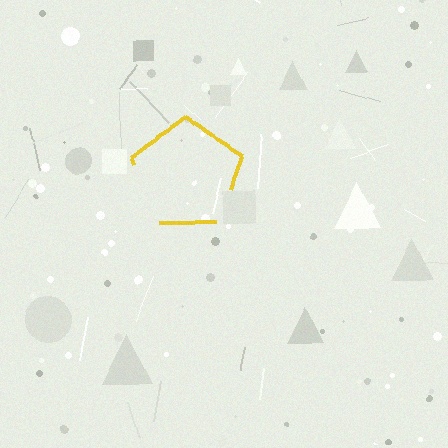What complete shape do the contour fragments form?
The contour fragments form a pentagon.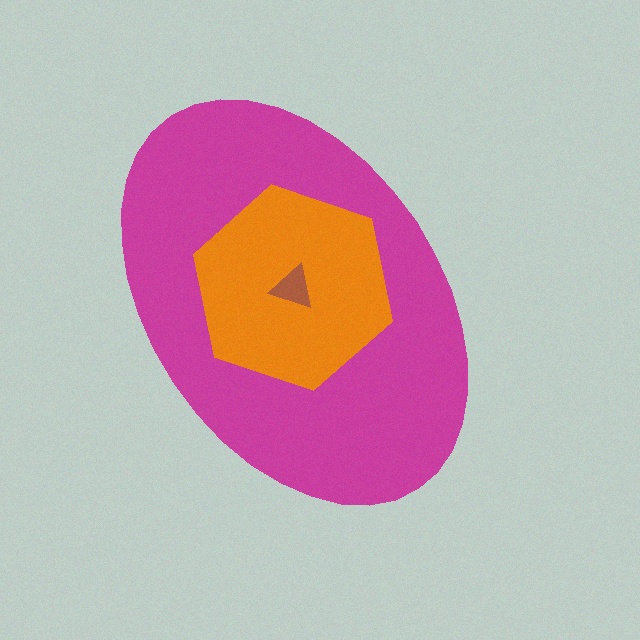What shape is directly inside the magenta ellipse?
The orange hexagon.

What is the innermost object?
The brown triangle.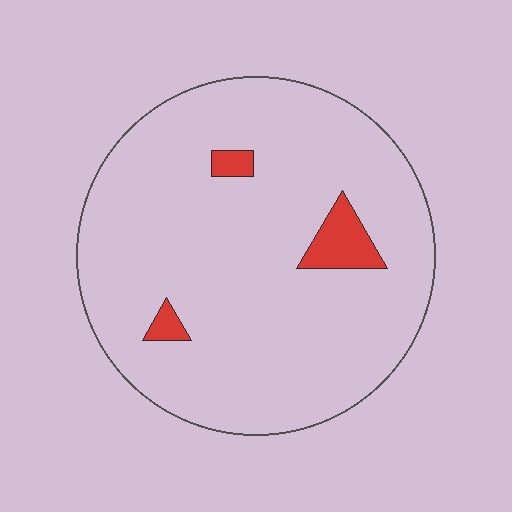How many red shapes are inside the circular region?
3.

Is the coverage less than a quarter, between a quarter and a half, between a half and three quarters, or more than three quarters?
Less than a quarter.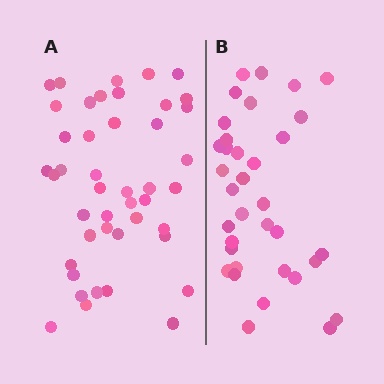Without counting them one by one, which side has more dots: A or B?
Region A (the left region) has more dots.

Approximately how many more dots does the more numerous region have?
Region A has roughly 8 or so more dots than region B.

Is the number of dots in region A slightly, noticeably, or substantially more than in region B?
Region A has noticeably more, but not dramatically so. The ratio is roughly 1.3 to 1.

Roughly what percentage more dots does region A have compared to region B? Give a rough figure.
About 25% more.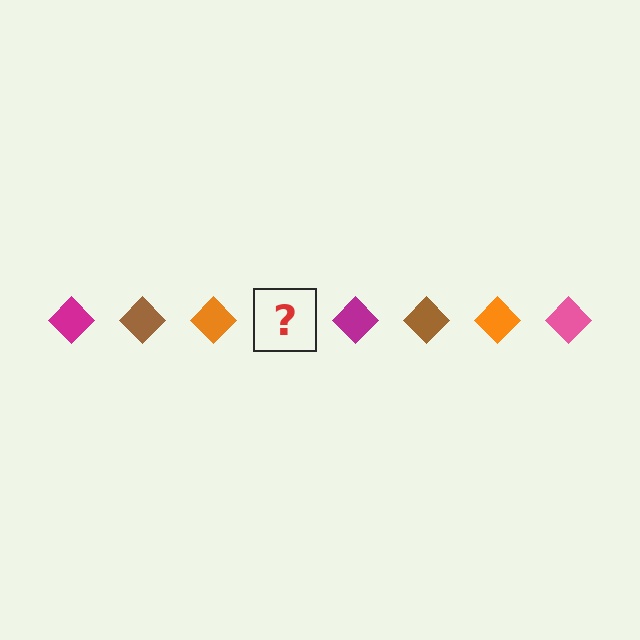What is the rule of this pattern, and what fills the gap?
The rule is that the pattern cycles through magenta, brown, orange, pink diamonds. The gap should be filled with a pink diamond.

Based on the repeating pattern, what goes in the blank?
The blank should be a pink diamond.